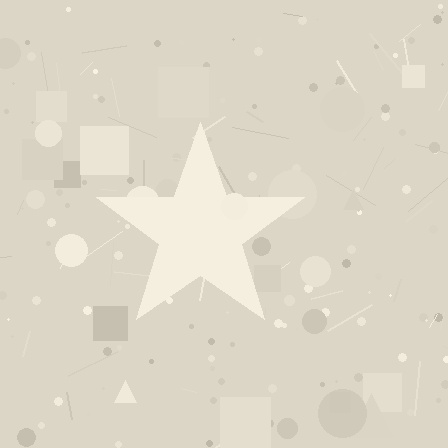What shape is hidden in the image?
A star is hidden in the image.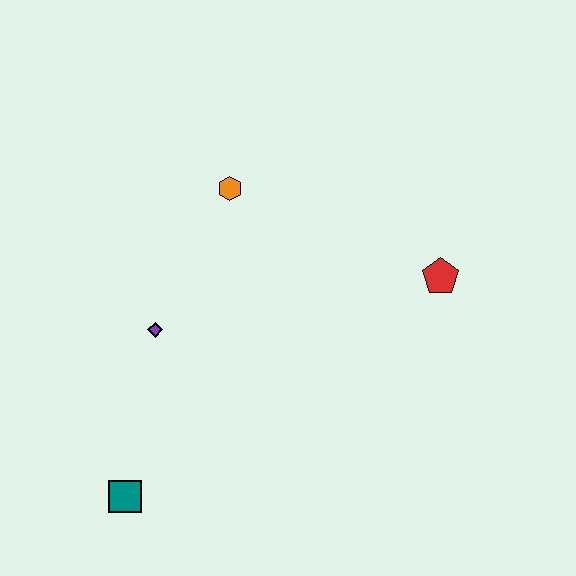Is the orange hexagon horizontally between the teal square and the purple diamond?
No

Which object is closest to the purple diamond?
The orange hexagon is closest to the purple diamond.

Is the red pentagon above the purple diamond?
Yes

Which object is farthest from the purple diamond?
The red pentagon is farthest from the purple diamond.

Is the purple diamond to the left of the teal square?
No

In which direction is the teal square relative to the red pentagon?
The teal square is to the left of the red pentagon.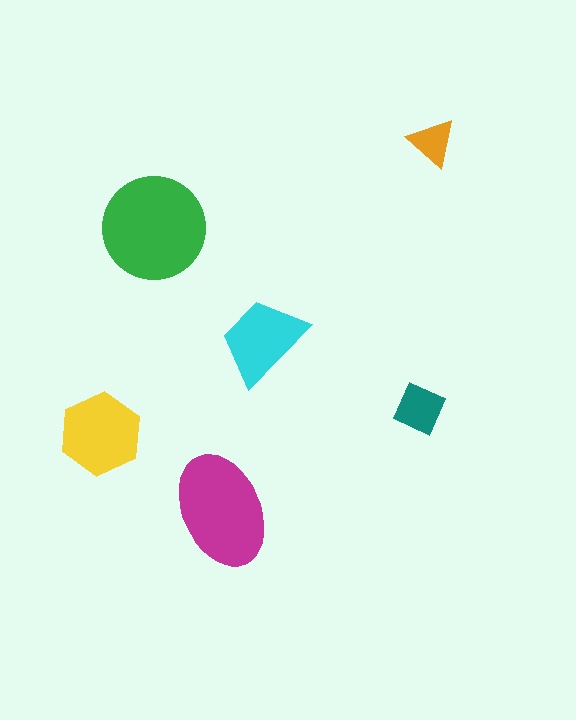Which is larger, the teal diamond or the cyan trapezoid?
The cyan trapezoid.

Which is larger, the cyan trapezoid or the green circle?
The green circle.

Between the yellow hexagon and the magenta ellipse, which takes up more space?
The magenta ellipse.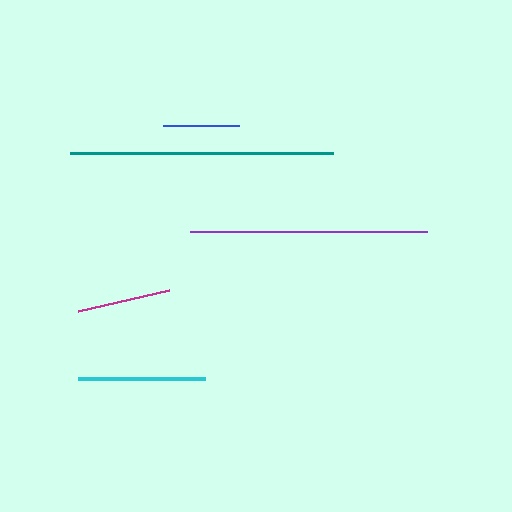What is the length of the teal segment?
The teal segment is approximately 264 pixels long.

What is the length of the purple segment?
The purple segment is approximately 237 pixels long.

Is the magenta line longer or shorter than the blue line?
The magenta line is longer than the blue line.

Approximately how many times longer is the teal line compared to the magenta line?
The teal line is approximately 2.8 times the length of the magenta line.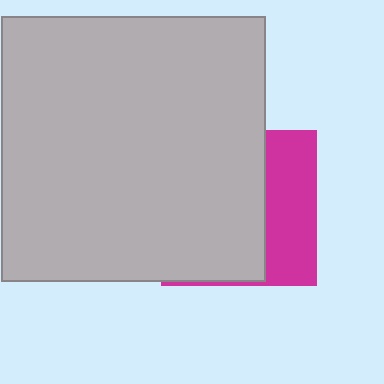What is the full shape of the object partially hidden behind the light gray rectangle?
The partially hidden object is a magenta square.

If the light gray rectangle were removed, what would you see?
You would see the complete magenta square.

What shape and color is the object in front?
The object in front is a light gray rectangle.